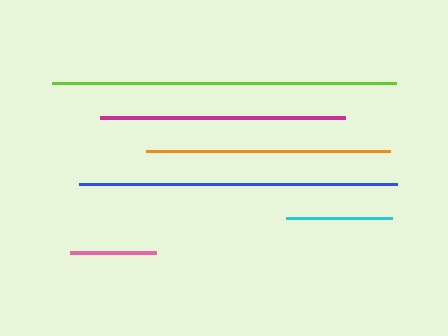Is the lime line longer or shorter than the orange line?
The lime line is longer than the orange line.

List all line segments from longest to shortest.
From longest to shortest: lime, blue, magenta, orange, cyan, pink.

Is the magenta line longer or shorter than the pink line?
The magenta line is longer than the pink line.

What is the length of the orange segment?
The orange segment is approximately 243 pixels long.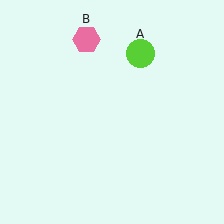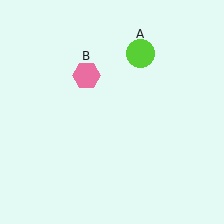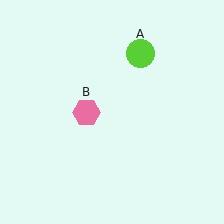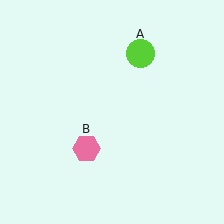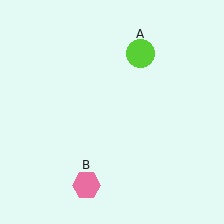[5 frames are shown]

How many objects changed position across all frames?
1 object changed position: pink hexagon (object B).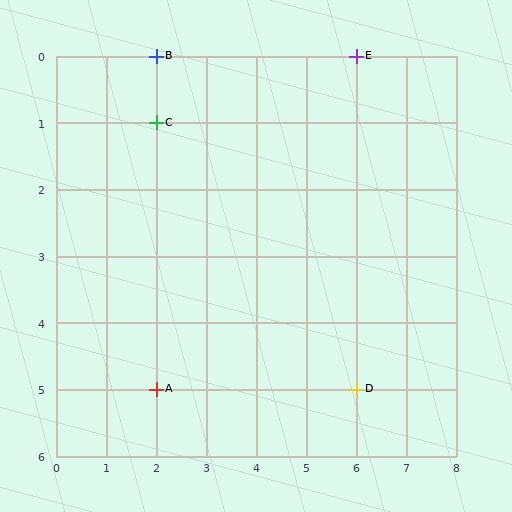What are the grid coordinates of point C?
Point C is at grid coordinates (2, 1).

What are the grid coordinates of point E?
Point E is at grid coordinates (6, 0).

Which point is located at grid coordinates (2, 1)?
Point C is at (2, 1).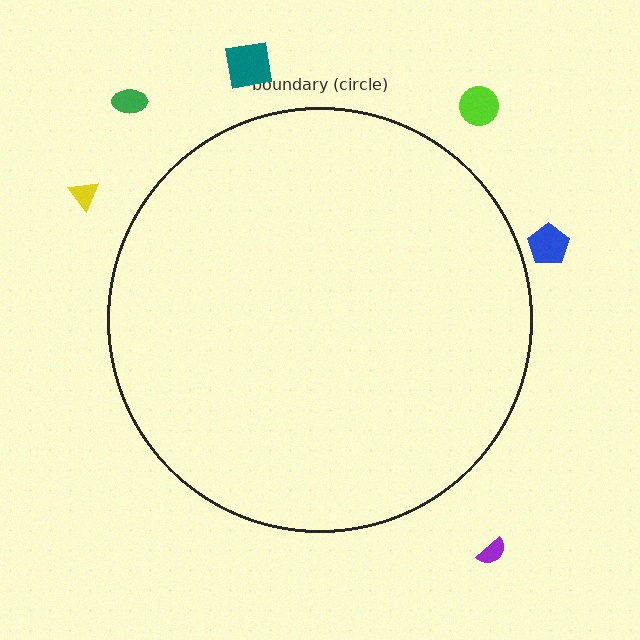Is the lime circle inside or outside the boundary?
Outside.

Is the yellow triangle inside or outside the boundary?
Outside.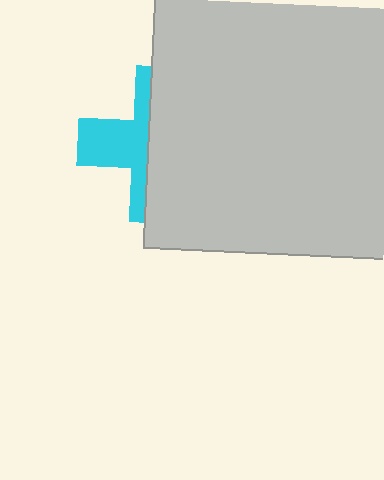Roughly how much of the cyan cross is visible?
A small part of it is visible (roughly 40%).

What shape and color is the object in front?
The object in front is a light gray square.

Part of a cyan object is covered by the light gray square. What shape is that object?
It is a cross.